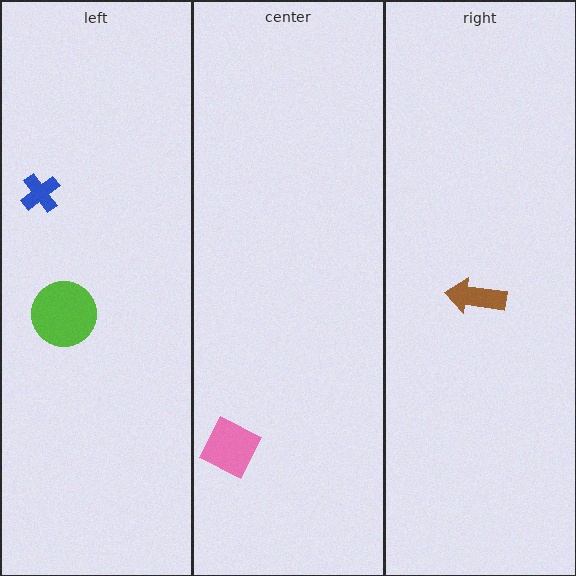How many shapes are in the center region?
1.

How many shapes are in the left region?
2.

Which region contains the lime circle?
The left region.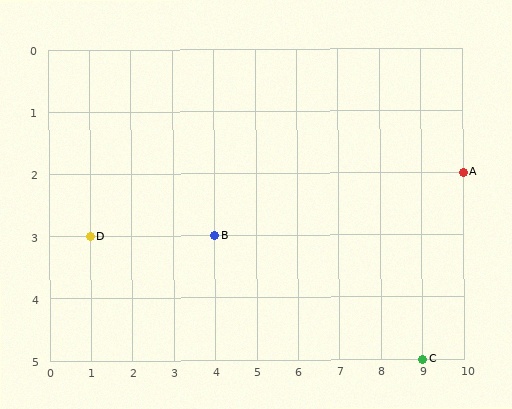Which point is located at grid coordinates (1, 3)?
Point D is at (1, 3).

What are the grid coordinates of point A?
Point A is at grid coordinates (10, 2).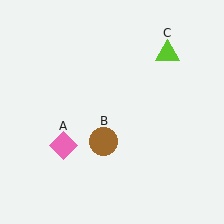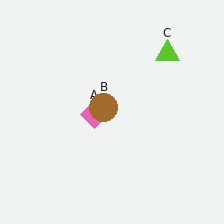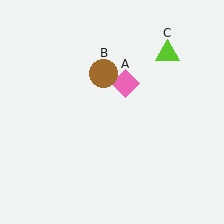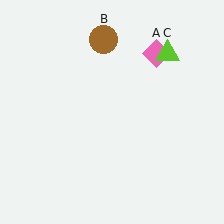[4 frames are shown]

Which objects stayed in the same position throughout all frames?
Lime triangle (object C) remained stationary.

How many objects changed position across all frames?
2 objects changed position: pink diamond (object A), brown circle (object B).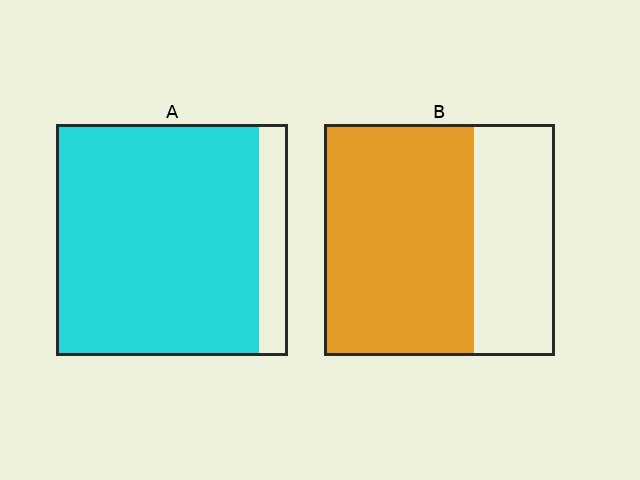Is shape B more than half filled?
Yes.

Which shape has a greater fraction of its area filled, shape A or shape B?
Shape A.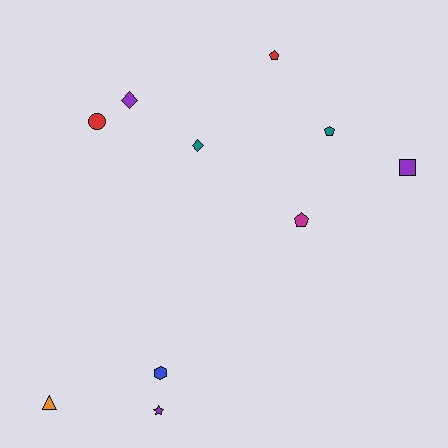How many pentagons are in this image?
There are 3 pentagons.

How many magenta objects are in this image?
There is 1 magenta object.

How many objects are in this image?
There are 10 objects.